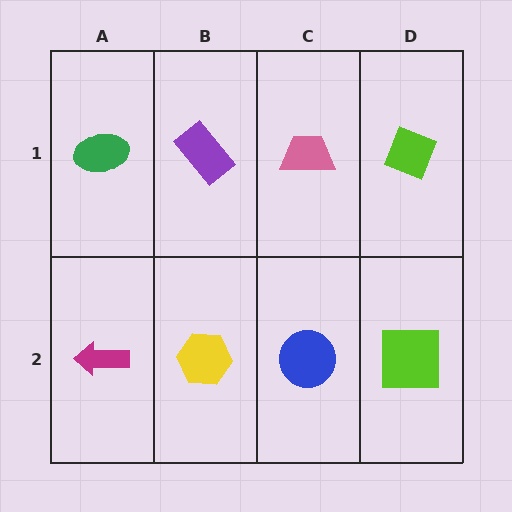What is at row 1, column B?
A purple rectangle.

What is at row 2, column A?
A magenta arrow.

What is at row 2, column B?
A yellow hexagon.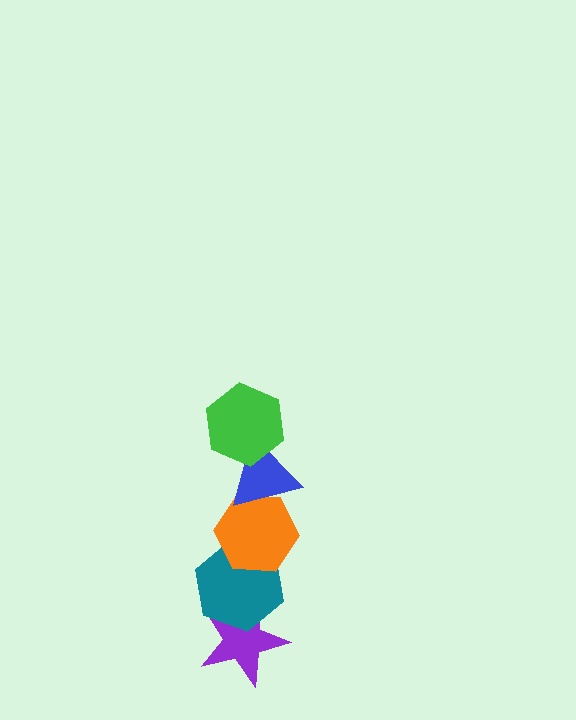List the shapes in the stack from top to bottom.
From top to bottom: the green hexagon, the blue triangle, the orange hexagon, the teal hexagon, the purple star.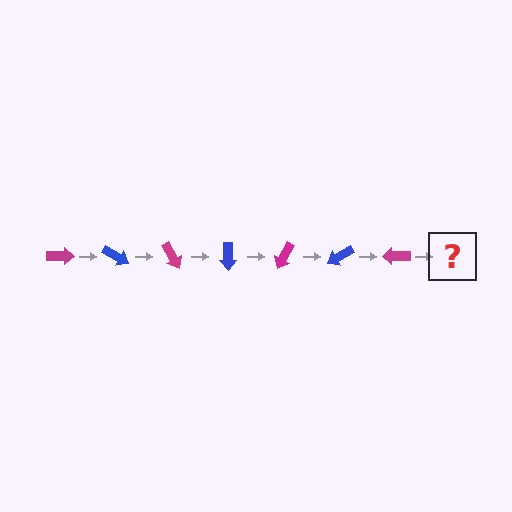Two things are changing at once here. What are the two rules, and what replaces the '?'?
The two rules are that it rotates 30 degrees each step and the color cycles through magenta and blue. The '?' should be a blue arrow, rotated 210 degrees from the start.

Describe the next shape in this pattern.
It should be a blue arrow, rotated 210 degrees from the start.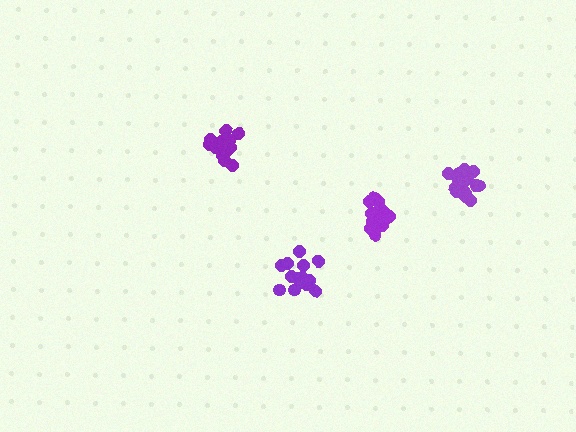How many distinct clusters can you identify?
There are 4 distinct clusters.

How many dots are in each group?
Group 1: 14 dots, Group 2: 14 dots, Group 3: 15 dots, Group 4: 18 dots (61 total).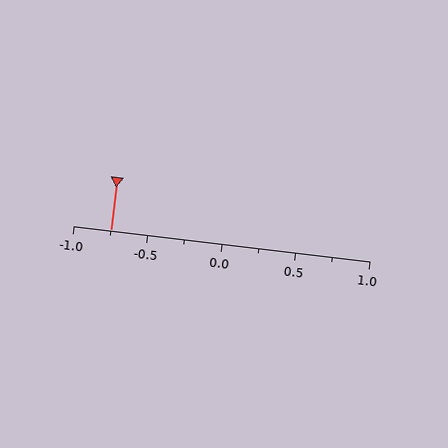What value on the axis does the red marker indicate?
The marker indicates approximately -0.75.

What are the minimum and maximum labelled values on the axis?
The axis runs from -1.0 to 1.0.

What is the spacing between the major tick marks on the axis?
The major ticks are spaced 0.5 apart.